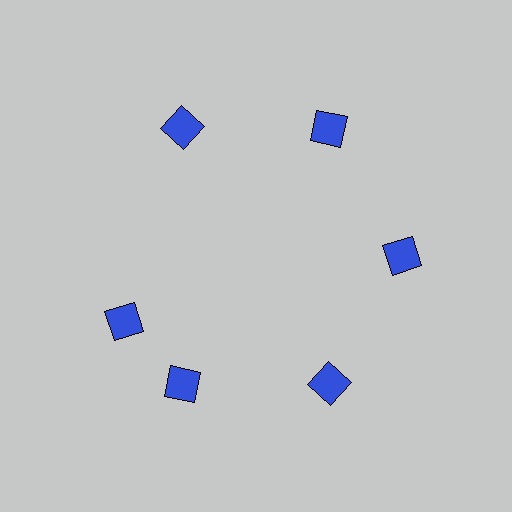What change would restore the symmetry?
The symmetry would be restored by rotating it back into even spacing with its neighbors so that all 6 diamonds sit at equal angles and equal distance from the center.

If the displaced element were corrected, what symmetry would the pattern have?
It would have 6-fold rotational symmetry — the pattern would map onto itself every 60 degrees.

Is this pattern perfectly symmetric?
No. The 6 blue diamonds are arranged in a ring, but one element near the 9 o'clock position is rotated out of alignment along the ring, breaking the 6-fold rotational symmetry.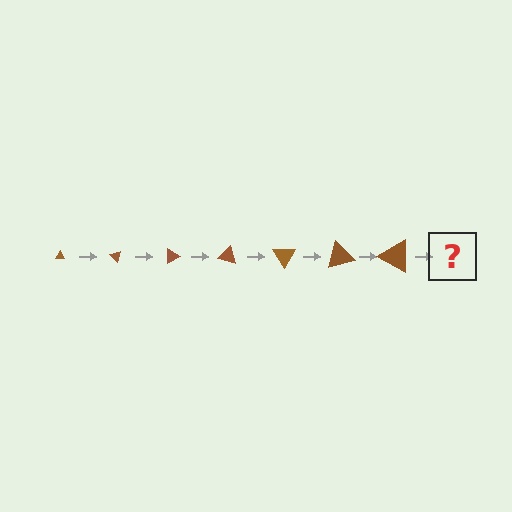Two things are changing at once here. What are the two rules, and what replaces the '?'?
The two rules are that the triangle grows larger each step and it rotates 45 degrees each step. The '?' should be a triangle, larger than the previous one and rotated 315 degrees from the start.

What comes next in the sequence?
The next element should be a triangle, larger than the previous one and rotated 315 degrees from the start.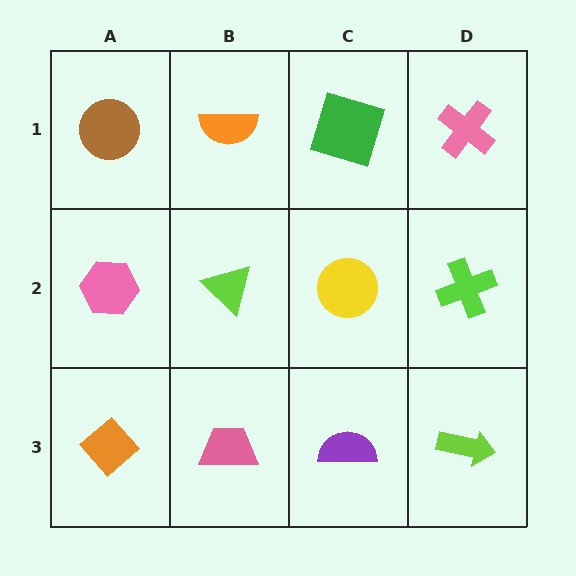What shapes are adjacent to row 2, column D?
A pink cross (row 1, column D), a lime arrow (row 3, column D), a yellow circle (row 2, column C).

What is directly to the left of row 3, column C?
A pink trapezoid.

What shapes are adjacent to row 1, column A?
A pink hexagon (row 2, column A), an orange semicircle (row 1, column B).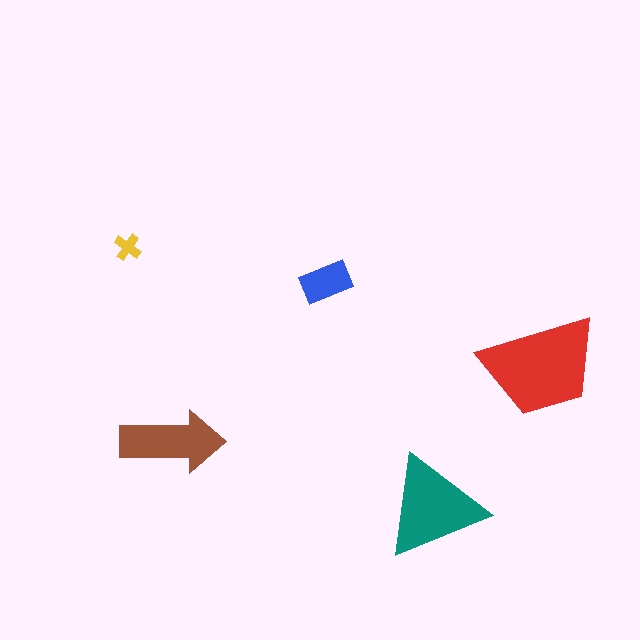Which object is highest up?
The yellow cross is topmost.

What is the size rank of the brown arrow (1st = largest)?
3rd.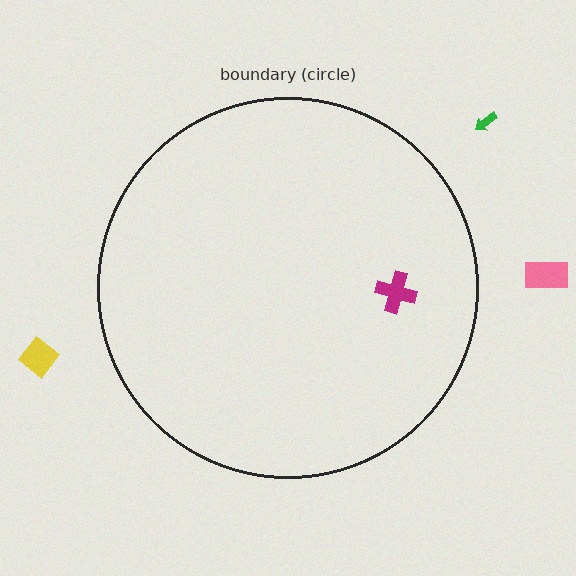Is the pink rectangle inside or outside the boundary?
Outside.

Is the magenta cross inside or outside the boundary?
Inside.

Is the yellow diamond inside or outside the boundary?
Outside.